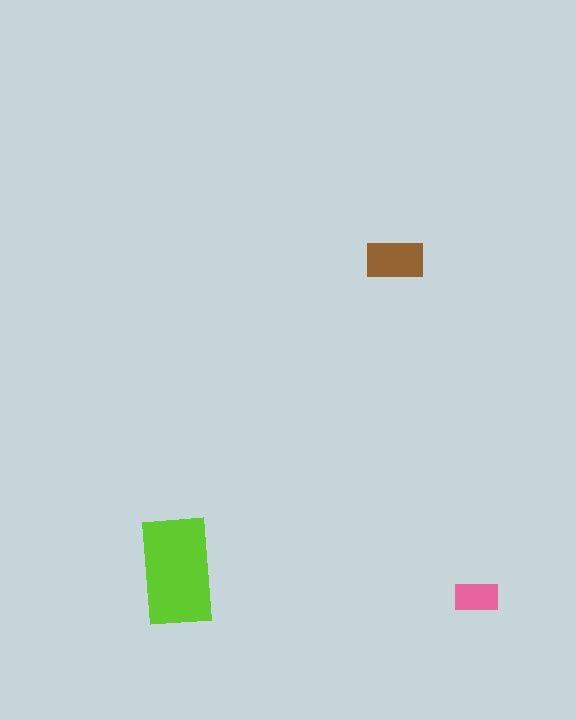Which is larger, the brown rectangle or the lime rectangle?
The lime one.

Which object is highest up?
The brown rectangle is topmost.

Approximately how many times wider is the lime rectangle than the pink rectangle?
About 2.5 times wider.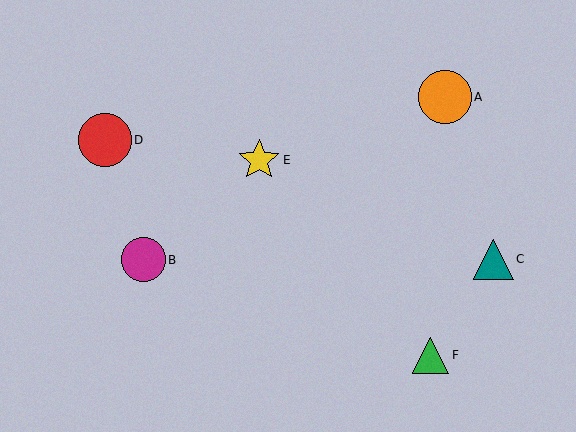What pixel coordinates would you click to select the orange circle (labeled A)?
Click at (445, 97) to select the orange circle A.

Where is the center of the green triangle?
The center of the green triangle is at (431, 355).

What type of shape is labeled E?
Shape E is a yellow star.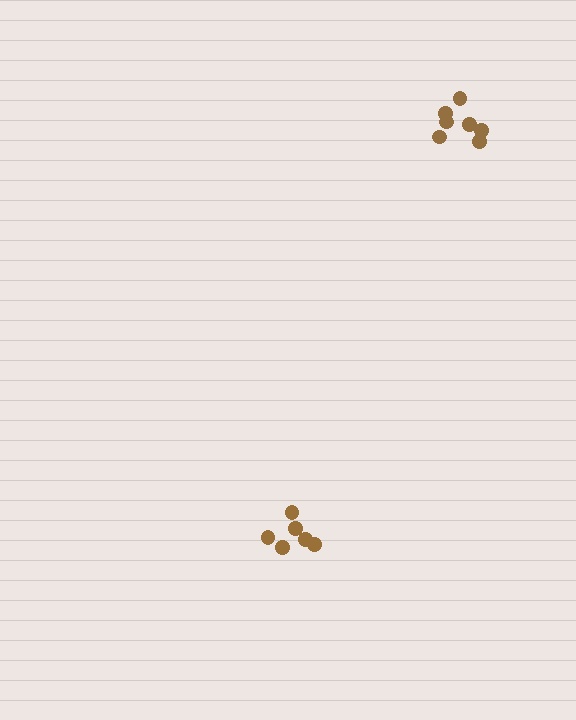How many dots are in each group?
Group 1: 6 dots, Group 2: 7 dots (13 total).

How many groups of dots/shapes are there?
There are 2 groups.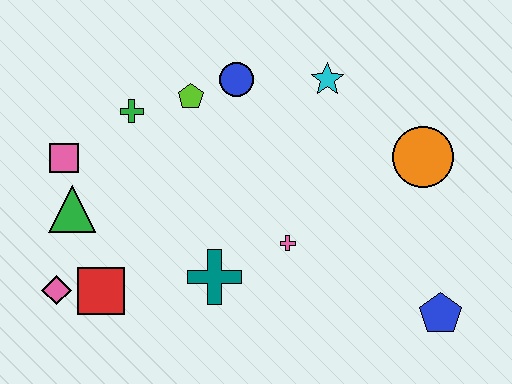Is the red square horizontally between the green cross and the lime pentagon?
No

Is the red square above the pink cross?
No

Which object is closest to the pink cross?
The teal cross is closest to the pink cross.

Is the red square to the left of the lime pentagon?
Yes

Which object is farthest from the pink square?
The blue pentagon is farthest from the pink square.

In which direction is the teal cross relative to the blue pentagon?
The teal cross is to the left of the blue pentagon.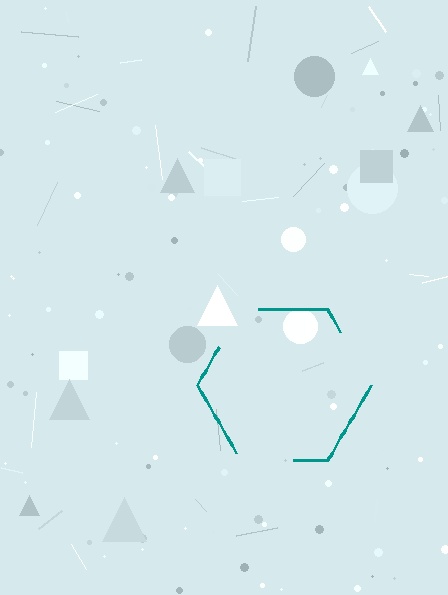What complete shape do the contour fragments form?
The contour fragments form a hexagon.